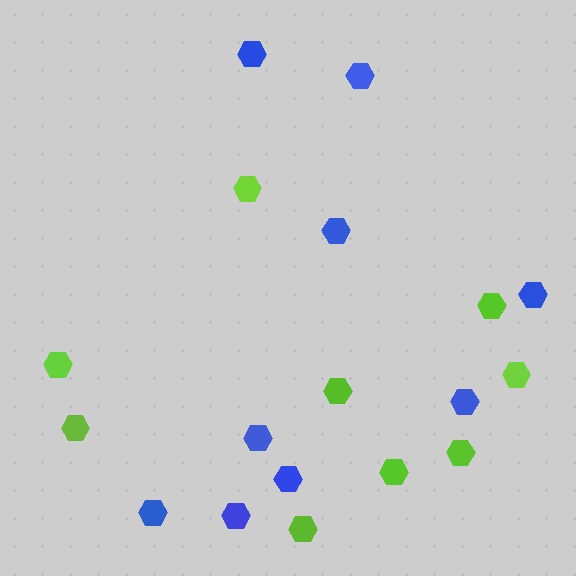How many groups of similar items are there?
There are 2 groups: one group of blue hexagons (9) and one group of lime hexagons (9).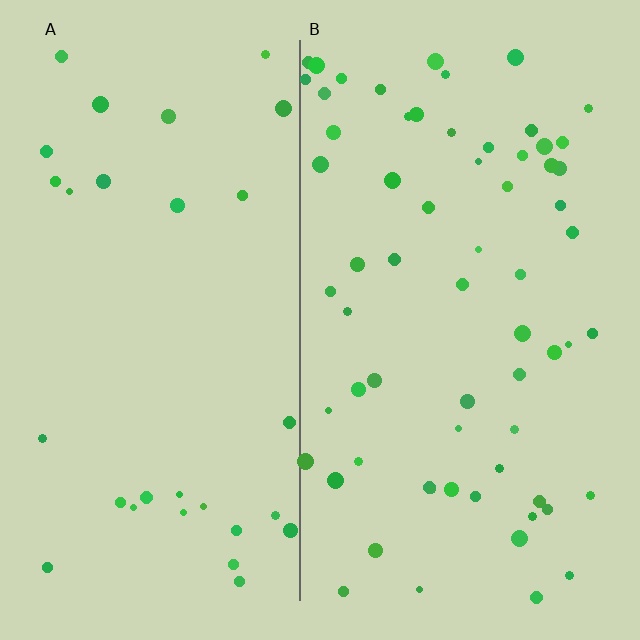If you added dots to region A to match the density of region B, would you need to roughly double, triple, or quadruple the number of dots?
Approximately double.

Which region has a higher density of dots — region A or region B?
B (the right).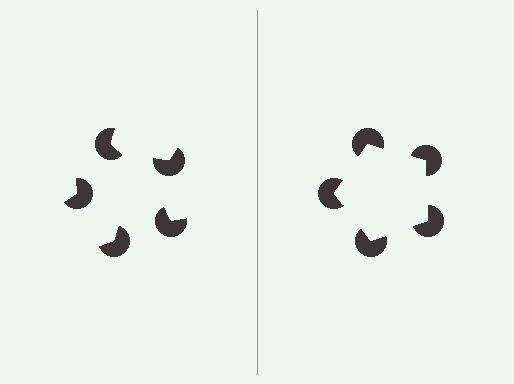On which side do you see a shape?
An illusory pentagon appears on the right side. On the left side the wedge cuts are rotated, so no coherent shape forms.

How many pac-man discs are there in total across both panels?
10 — 5 on each side.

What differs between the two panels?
The pac-man discs are positioned identically on both sides; only the wedge orientations differ. On the right they align to a pentagon; on the left they are misaligned.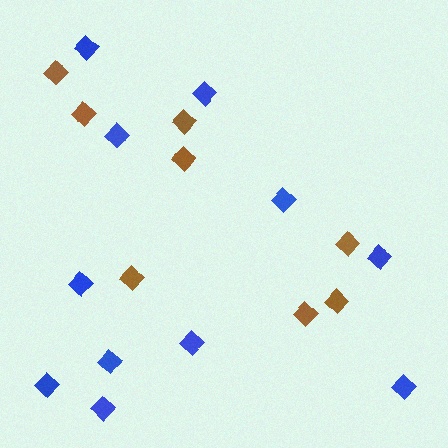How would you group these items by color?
There are 2 groups: one group of blue diamonds (11) and one group of brown diamonds (8).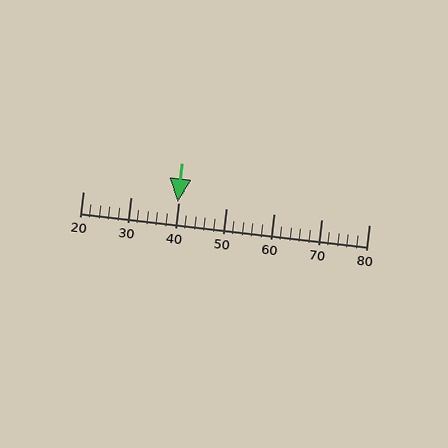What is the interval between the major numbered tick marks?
The major tick marks are spaced 10 units apart.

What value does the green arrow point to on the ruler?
The green arrow points to approximately 40.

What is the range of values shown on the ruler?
The ruler shows values from 20 to 80.